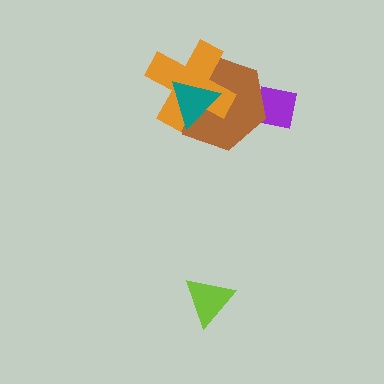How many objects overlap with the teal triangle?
2 objects overlap with the teal triangle.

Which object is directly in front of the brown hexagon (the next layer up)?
The orange cross is directly in front of the brown hexagon.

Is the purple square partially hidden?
Yes, it is partially covered by another shape.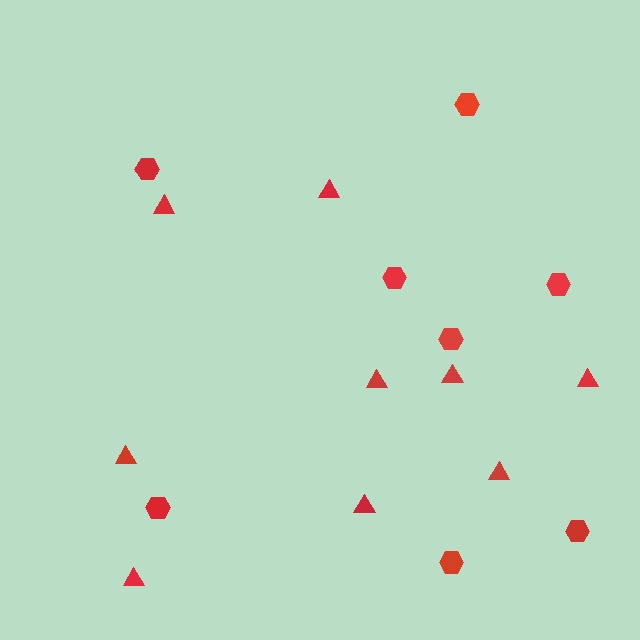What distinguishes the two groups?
There are 2 groups: one group of hexagons (8) and one group of triangles (9).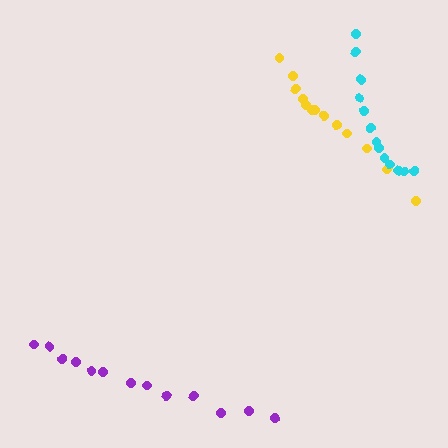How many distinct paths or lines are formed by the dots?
There are 3 distinct paths.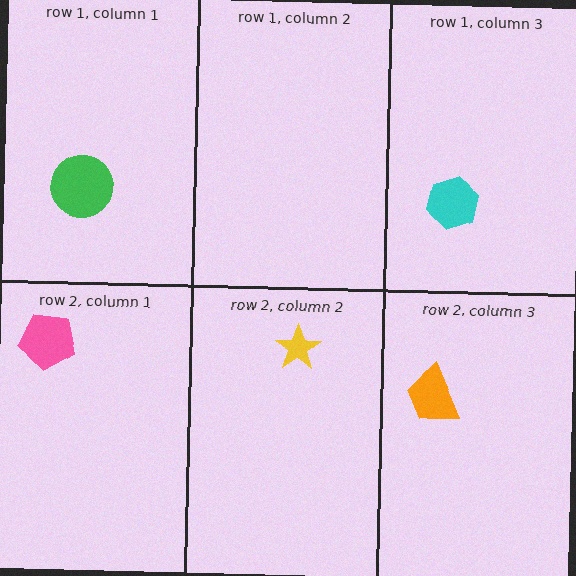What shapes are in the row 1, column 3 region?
The cyan hexagon.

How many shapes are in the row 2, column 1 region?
1.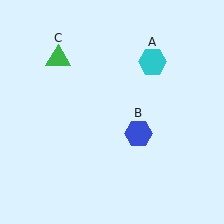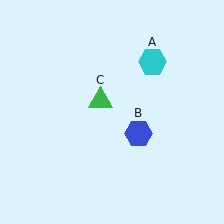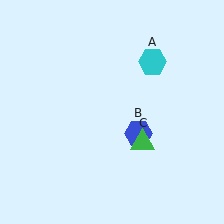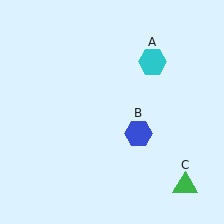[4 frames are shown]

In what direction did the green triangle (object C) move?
The green triangle (object C) moved down and to the right.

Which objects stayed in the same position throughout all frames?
Cyan hexagon (object A) and blue hexagon (object B) remained stationary.